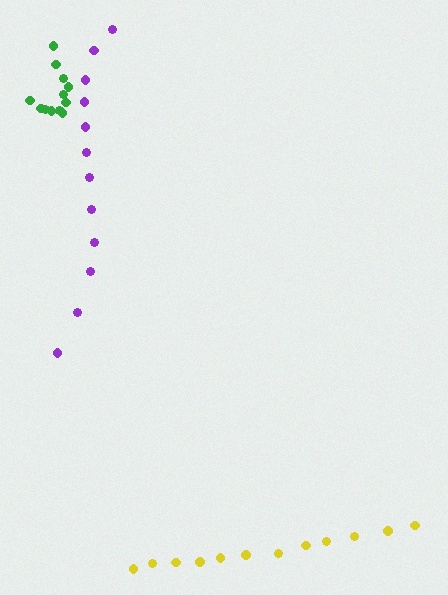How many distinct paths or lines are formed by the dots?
There are 3 distinct paths.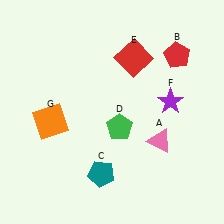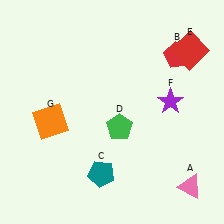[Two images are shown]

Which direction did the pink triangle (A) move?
The pink triangle (A) moved down.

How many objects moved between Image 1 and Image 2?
2 objects moved between the two images.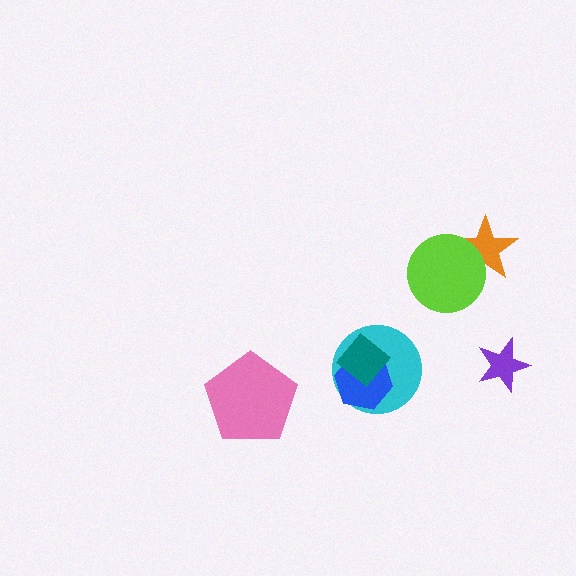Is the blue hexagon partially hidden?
Yes, it is partially covered by another shape.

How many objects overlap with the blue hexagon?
2 objects overlap with the blue hexagon.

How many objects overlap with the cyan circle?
2 objects overlap with the cyan circle.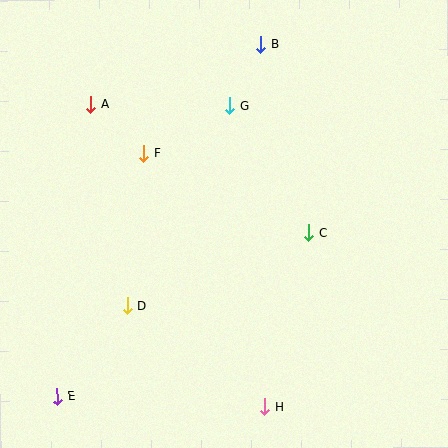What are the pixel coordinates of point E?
Point E is at (57, 397).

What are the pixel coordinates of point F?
Point F is at (143, 154).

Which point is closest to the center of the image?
Point C at (309, 232) is closest to the center.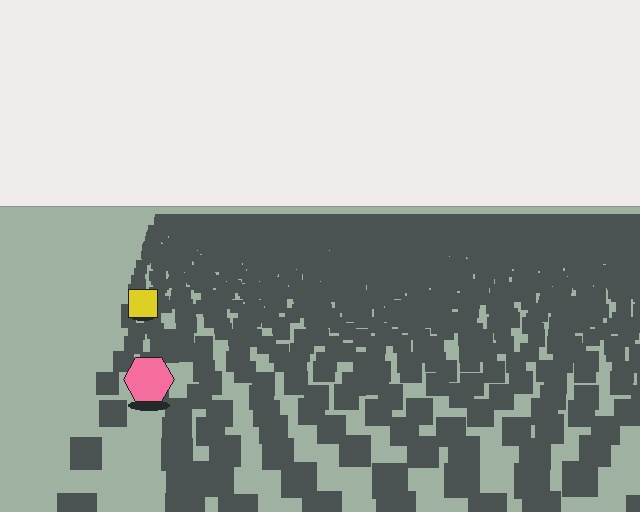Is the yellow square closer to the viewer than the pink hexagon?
No. The pink hexagon is closer — you can tell from the texture gradient: the ground texture is coarser near it.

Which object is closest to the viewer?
The pink hexagon is closest. The texture marks near it are larger and more spread out.